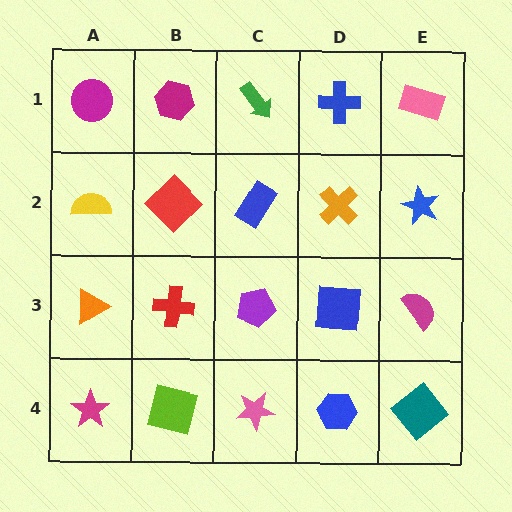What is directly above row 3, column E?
A blue star.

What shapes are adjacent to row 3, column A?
A yellow semicircle (row 2, column A), a magenta star (row 4, column A), a red cross (row 3, column B).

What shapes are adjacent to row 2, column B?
A magenta hexagon (row 1, column B), a red cross (row 3, column B), a yellow semicircle (row 2, column A), a blue rectangle (row 2, column C).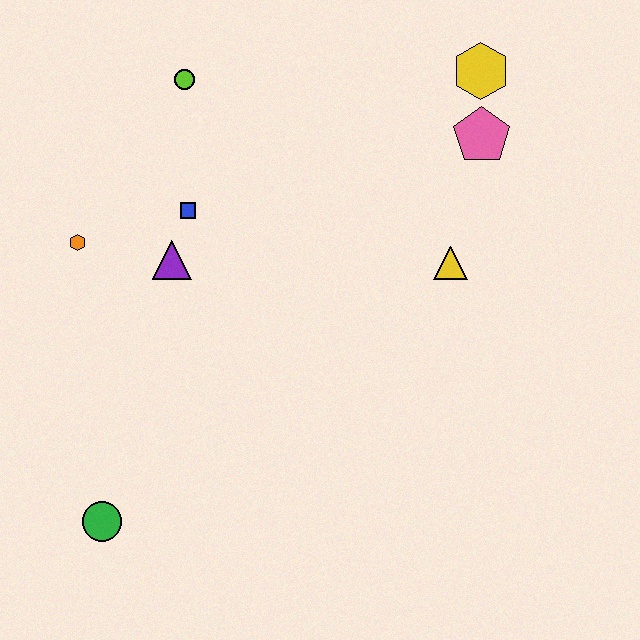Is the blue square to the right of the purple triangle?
Yes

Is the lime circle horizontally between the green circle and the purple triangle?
No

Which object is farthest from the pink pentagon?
The green circle is farthest from the pink pentagon.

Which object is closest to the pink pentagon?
The yellow hexagon is closest to the pink pentagon.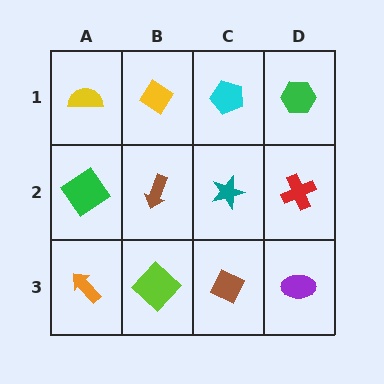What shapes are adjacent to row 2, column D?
A green hexagon (row 1, column D), a purple ellipse (row 3, column D), a teal star (row 2, column C).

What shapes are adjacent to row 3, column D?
A red cross (row 2, column D), a brown diamond (row 3, column C).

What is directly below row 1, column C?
A teal star.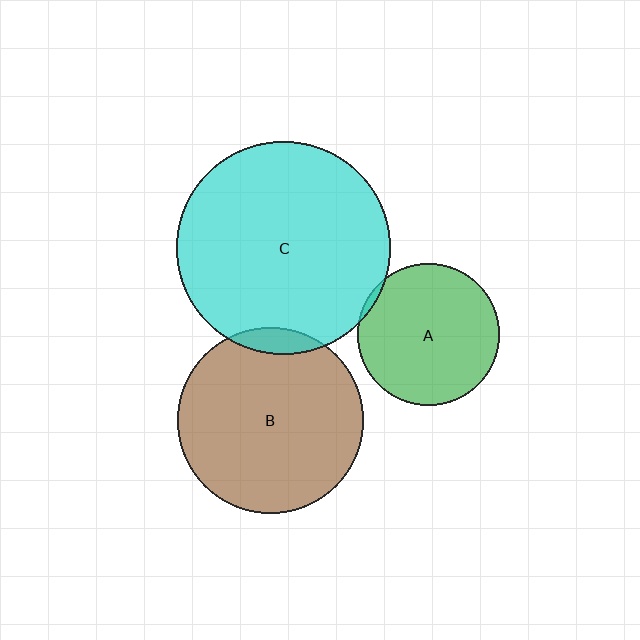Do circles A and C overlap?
Yes.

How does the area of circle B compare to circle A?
Approximately 1.7 times.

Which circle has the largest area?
Circle C (cyan).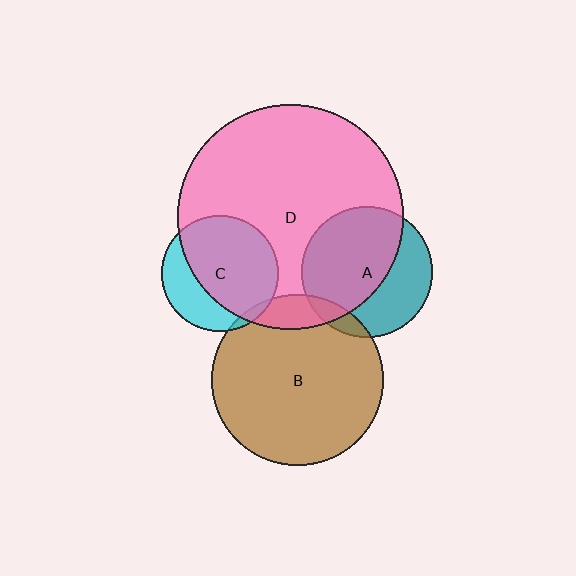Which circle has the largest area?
Circle D (pink).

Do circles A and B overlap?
Yes.